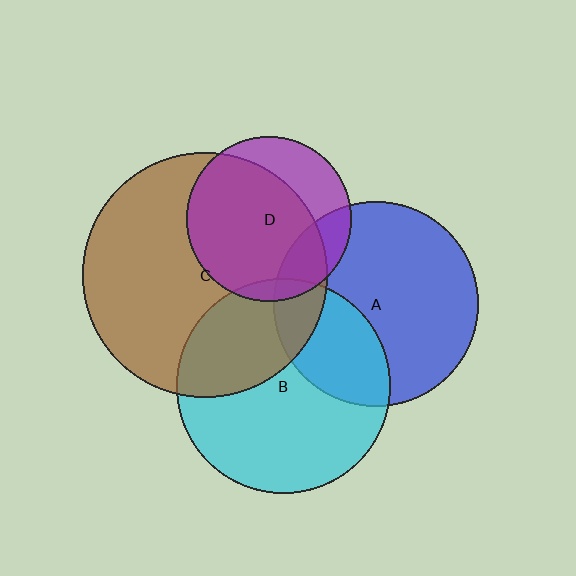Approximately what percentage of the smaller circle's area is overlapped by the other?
Approximately 5%.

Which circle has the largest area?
Circle C (brown).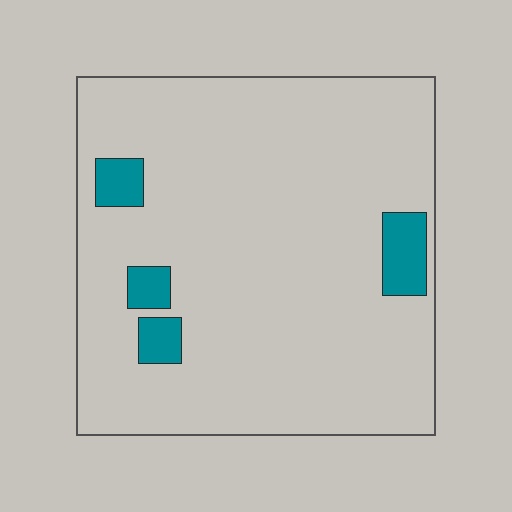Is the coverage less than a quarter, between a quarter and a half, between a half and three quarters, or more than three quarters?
Less than a quarter.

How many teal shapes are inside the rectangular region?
4.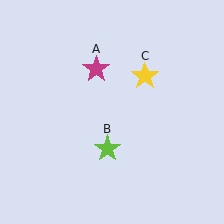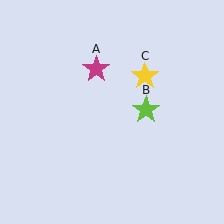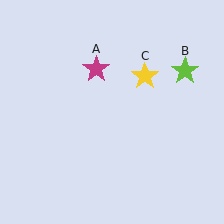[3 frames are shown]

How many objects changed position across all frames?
1 object changed position: lime star (object B).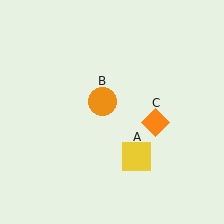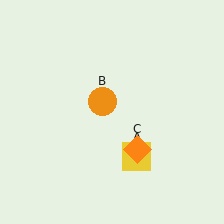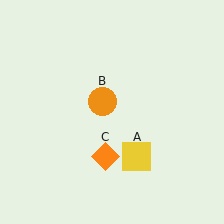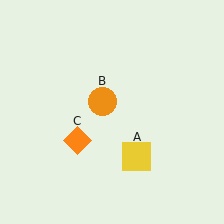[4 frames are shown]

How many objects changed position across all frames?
1 object changed position: orange diamond (object C).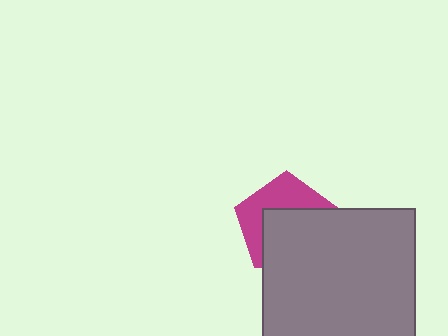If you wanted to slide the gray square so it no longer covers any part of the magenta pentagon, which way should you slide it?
Slide it down — that is the most direct way to separate the two shapes.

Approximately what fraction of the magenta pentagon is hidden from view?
Roughly 57% of the magenta pentagon is hidden behind the gray square.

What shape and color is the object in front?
The object in front is a gray square.